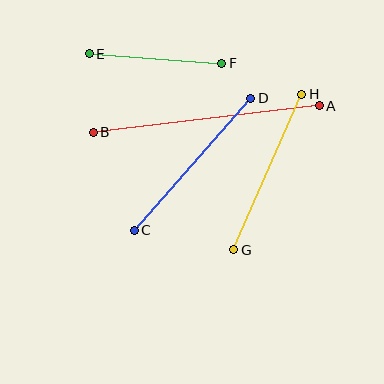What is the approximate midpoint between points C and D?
The midpoint is at approximately (192, 164) pixels.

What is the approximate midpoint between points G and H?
The midpoint is at approximately (268, 172) pixels.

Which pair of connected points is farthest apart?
Points A and B are farthest apart.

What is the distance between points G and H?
The distance is approximately 170 pixels.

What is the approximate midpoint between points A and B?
The midpoint is at approximately (206, 119) pixels.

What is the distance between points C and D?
The distance is approximately 176 pixels.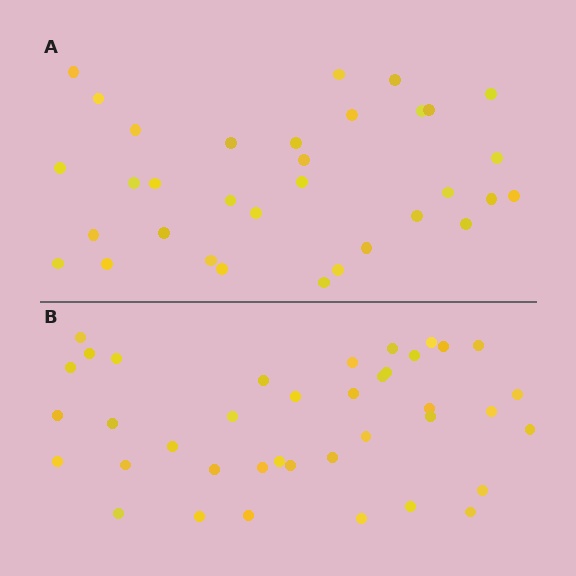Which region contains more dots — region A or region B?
Region B (the bottom region) has more dots.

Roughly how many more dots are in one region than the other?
Region B has about 6 more dots than region A.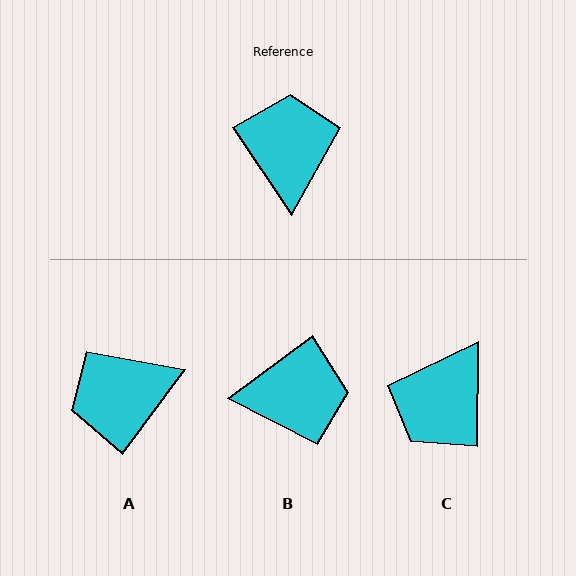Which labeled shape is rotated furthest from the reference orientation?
C, about 146 degrees away.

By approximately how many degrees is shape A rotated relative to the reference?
Approximately 110 degrees counter-clockwise.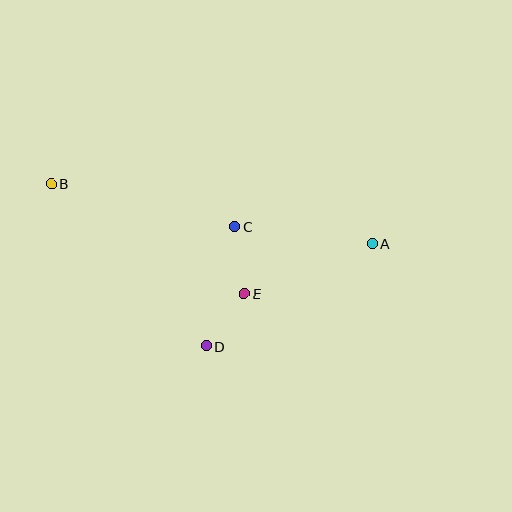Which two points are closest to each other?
Points D and E are closest to each other.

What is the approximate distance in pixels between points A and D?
The distance between A and D is approximately 196 pixels.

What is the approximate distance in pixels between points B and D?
The distance between B and D is approximately 224 pixels.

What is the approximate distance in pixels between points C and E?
The distance between C and E is approximately 67 pixels.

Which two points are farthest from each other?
Points A and B are farthest from each other.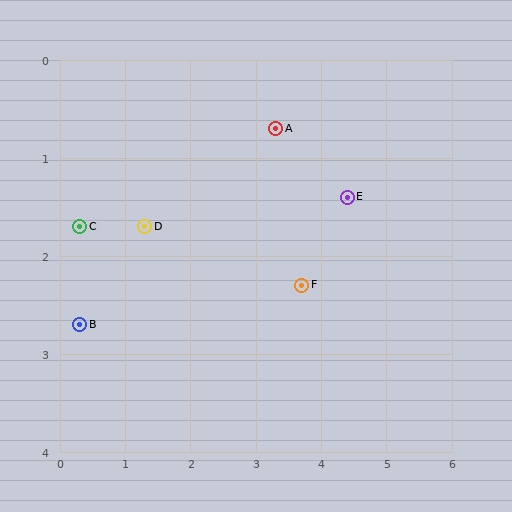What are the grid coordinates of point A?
Point A is at approximately (3.3, 0.7).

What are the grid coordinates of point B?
Point B is at approximately (0.3, 2.7).